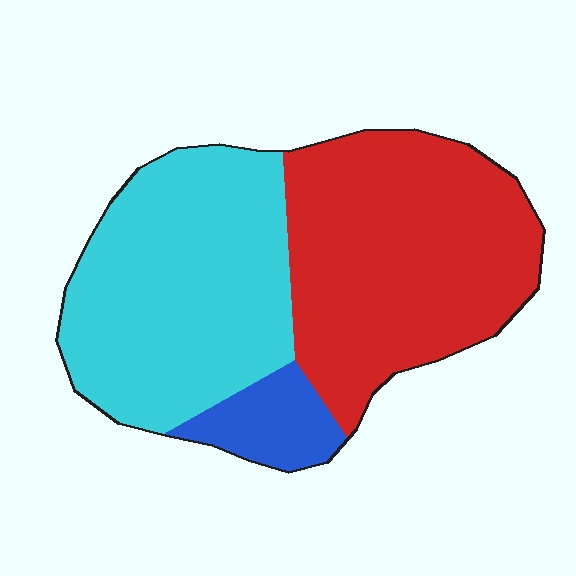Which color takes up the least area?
Blue, at roughly 10%.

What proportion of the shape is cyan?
Cyan takes up between a quarter and a half of the shape.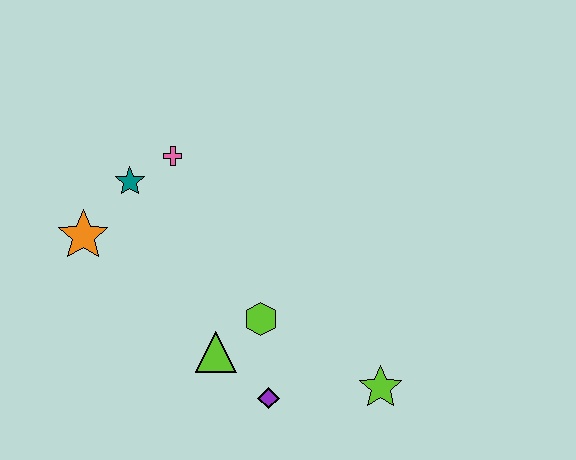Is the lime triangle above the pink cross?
No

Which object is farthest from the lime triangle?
The pink cross is farthest from the lime triangle.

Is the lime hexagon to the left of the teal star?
No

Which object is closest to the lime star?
The purple diamond is closest to the lime star.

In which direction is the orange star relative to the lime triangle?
The orange star is to the left of the lime triangle.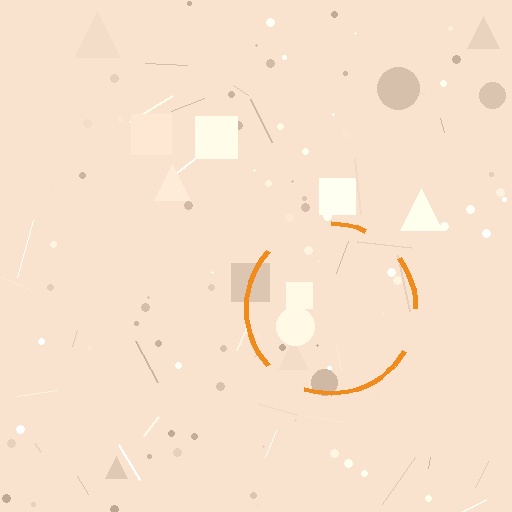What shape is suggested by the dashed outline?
The dashed outline suggests a circle.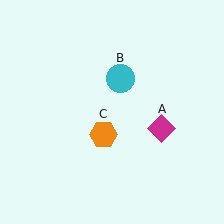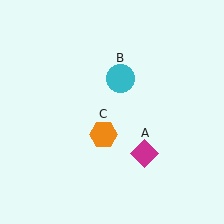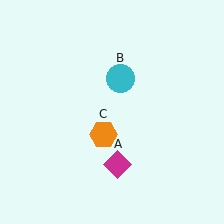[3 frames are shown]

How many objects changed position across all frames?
1 object changed position: magenta diamond (object A).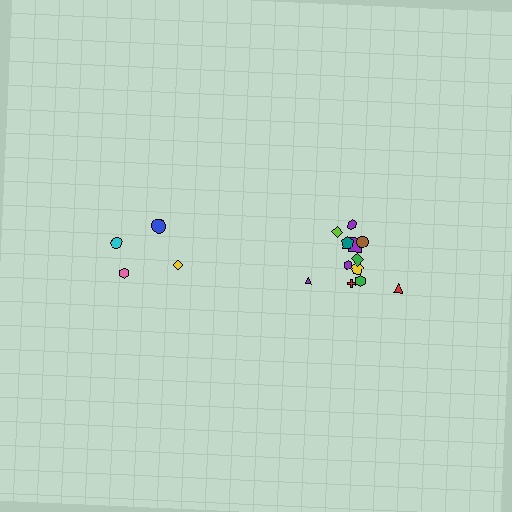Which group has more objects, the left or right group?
The right group.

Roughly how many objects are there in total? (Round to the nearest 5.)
Roughly 15 objects in total.